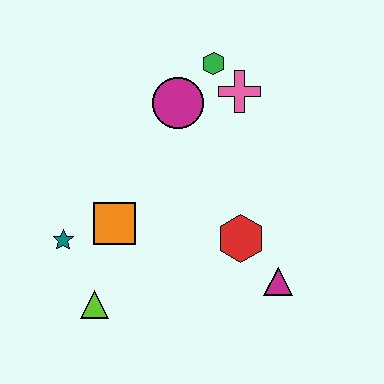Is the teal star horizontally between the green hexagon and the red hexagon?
No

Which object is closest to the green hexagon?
The pink cross is closest to the green hexagon.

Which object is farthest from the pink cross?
The lime triangle is farthest from the pink cross.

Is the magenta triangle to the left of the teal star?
No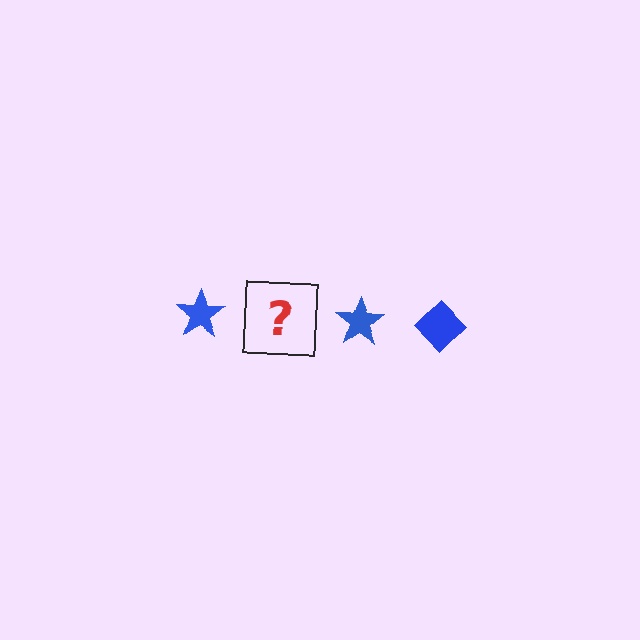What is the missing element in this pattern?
The missing element is a blue diamond.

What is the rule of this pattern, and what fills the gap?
The rule is that the pattern cycles through star, diamond shapes in blue. The gap should be filled with a blue diamond.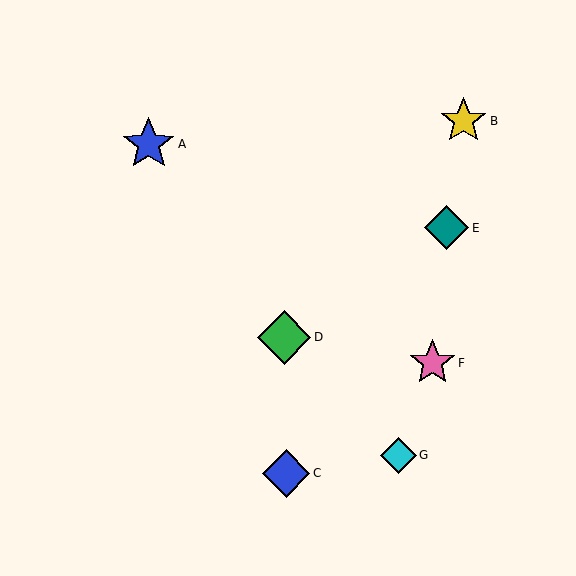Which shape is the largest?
The green diamond (labeled D) is the largest.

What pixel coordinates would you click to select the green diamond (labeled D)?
Click at (284, 337) to select the green diamond D.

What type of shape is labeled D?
Shape D is a green diamond.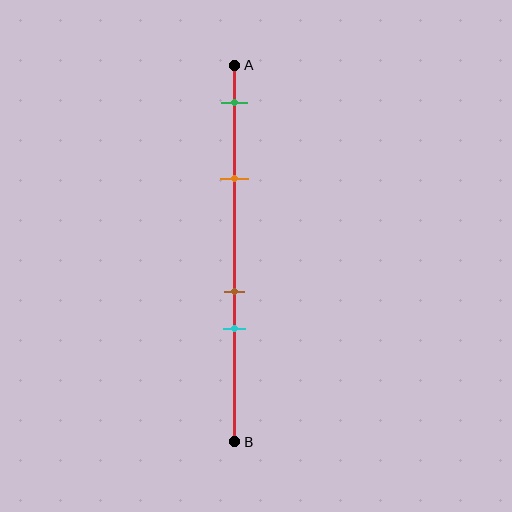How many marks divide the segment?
There are 4 marks dividing the segment.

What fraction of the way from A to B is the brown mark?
The brown mark is approximately 60% (0.6) of the way from A to B.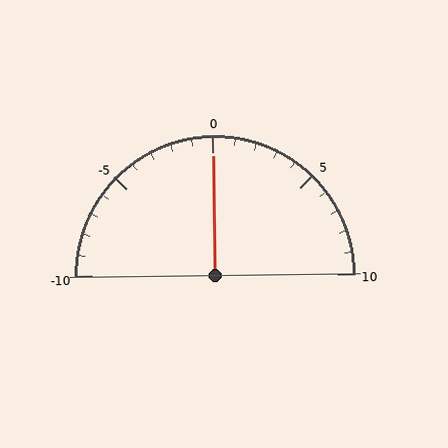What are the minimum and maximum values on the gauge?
The gauge ranges from -10 to 10.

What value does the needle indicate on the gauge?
The needle indicates approximately 0.